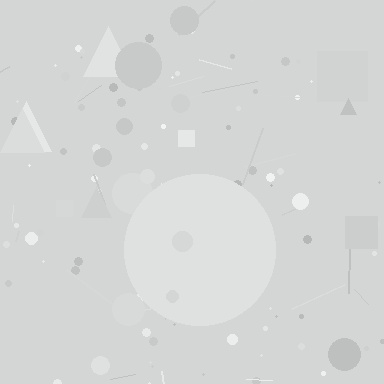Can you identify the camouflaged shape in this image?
The camouflaged shape is a circle.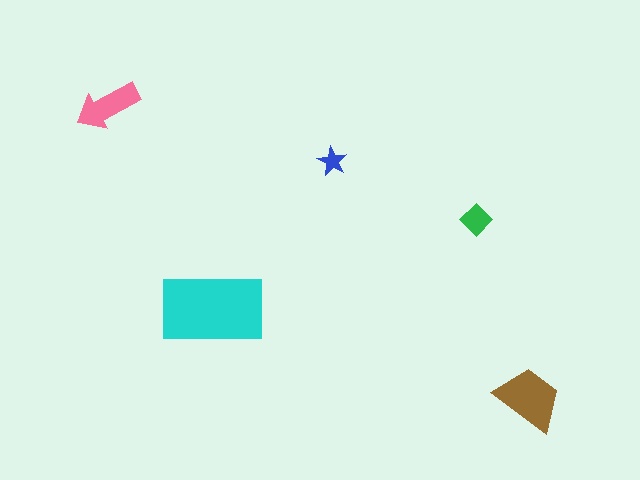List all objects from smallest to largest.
The blue star, the green diamond, the pink arrow, the brown trapezoid, the cyan rectangle.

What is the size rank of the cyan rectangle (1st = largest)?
1st.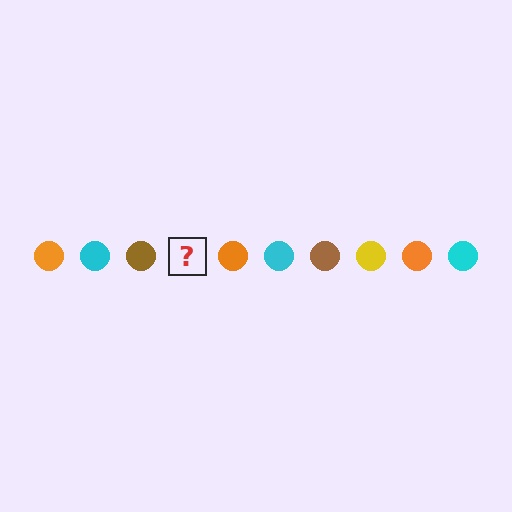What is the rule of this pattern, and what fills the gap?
The rule is that the pattern cycles through orange, cyan, brown, yellow circles. The gap should be filled with a yellow circle.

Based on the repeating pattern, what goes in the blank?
The blank should be a yellow circle.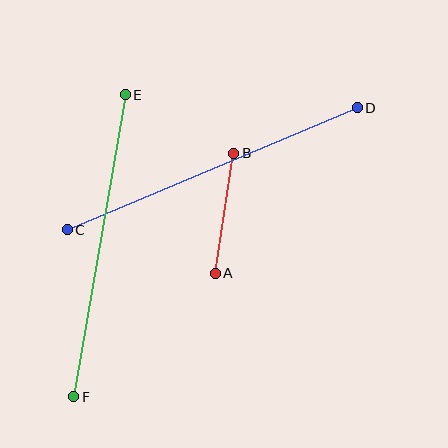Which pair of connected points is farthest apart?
Points C and D are farthest apart.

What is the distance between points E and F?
The distance is approximately 307 pixels.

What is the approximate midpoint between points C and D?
The midpoint is at approximately (212, 169) pixels.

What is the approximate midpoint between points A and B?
The midpoint is at approximately (224, 213) pixels.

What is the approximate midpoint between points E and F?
The midpoint is at approximately (99, 246) pixels.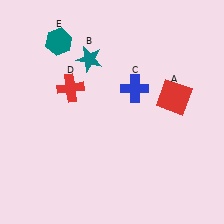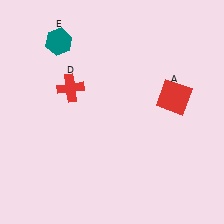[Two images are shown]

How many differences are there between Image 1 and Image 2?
There are 2 differences between the two images.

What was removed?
The teal star (B), the blue cross (C) were removed in Image 2.